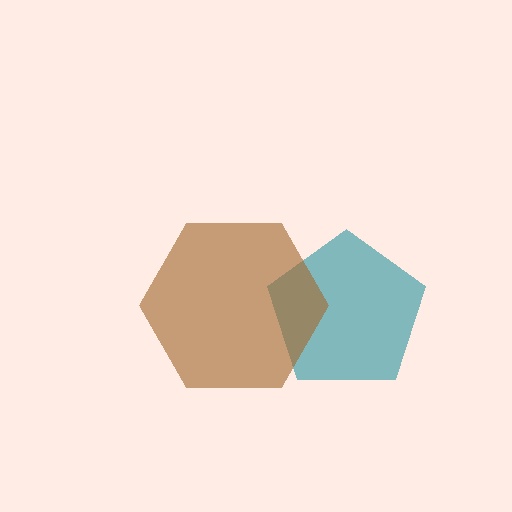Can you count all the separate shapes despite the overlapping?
Yes, there are 2 separate shapes.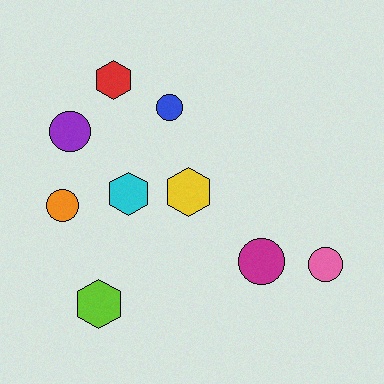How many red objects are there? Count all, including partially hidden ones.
There is 1 red object.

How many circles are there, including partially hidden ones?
There are 5 circles.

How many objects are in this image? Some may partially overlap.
There are 9 objects.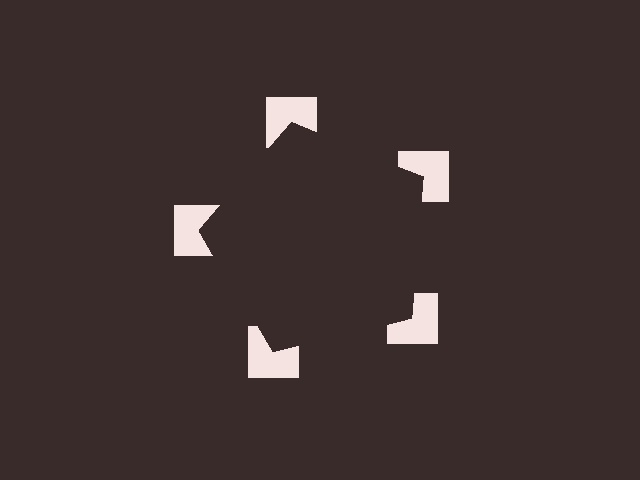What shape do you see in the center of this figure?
An illusory pentagon — its edges are inferred from the aligned wedge cuts in the notched squares, not physically drawn.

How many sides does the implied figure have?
5 sides.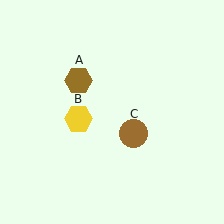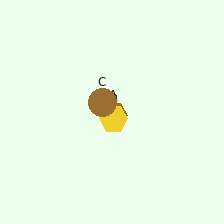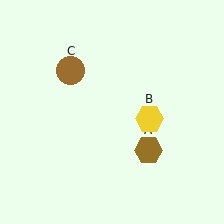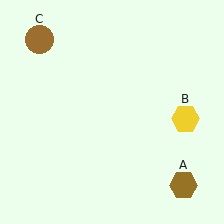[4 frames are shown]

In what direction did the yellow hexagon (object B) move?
The yellow hexagon (object B) moved right.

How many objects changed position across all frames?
3 objects changed position: brown hexagon (object A), yellow hexagon (object B), brown circle (object C).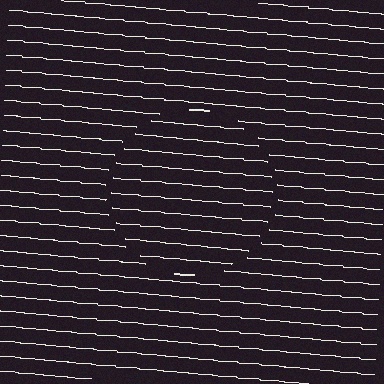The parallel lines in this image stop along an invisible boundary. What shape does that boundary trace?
An illusory circle. The interior of the shape contains the same grating, shifted by half a period — the contour is defined by the phase discontinuity where line-ends from the inner and outer gratings abut.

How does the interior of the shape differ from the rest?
The interior of the shape contains the same grating, shifted by half a period — the contour is defined by the phase discontinuity where line-ends from the inner and outer gratings abut.